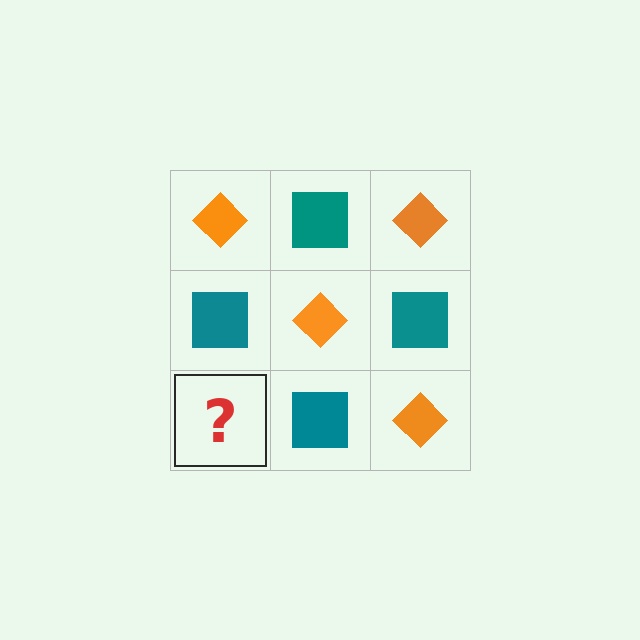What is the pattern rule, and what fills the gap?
The rule is that it alternates orange diamond and teal square in a checkerboard pattern. The gap should be filled with an orange diamond.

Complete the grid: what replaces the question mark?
The question mark should be replaced with an orange diamond.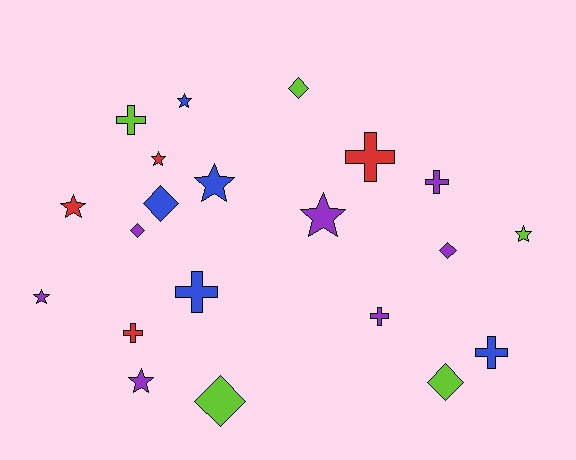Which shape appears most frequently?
Star, with 8 objects.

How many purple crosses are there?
There are 2 purple crosses.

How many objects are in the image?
There are 21 objects.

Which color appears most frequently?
Purple, with 7 objects.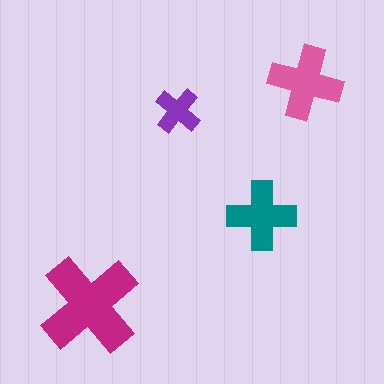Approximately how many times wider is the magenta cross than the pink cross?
About 1.5 times wider.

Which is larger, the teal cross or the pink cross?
The pink one.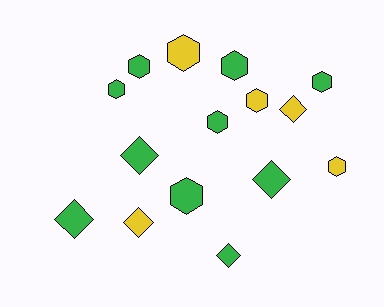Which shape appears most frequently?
Hexagon, with 9 objects.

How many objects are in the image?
There are 15 objects.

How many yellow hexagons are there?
There are 3 yellow hexagons.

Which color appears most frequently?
Green, with 10 objects.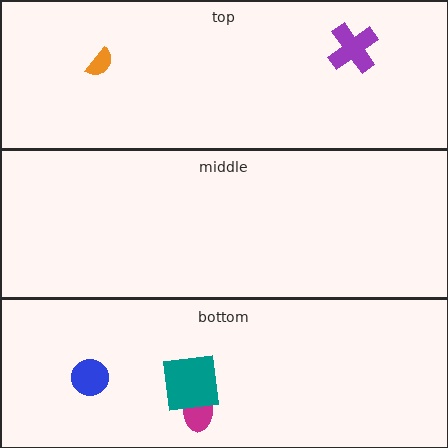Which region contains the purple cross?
The top region.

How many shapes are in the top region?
2.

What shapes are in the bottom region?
The magenta ellipse, the blue circle, the teal square.